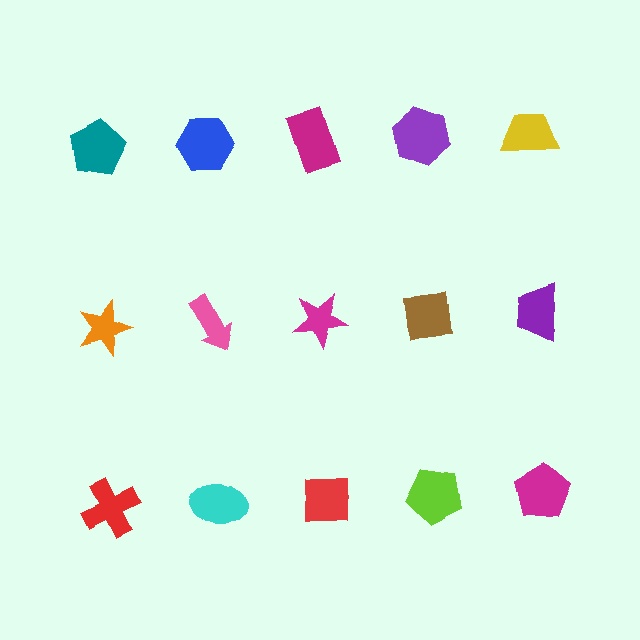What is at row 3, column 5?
A magenta pentagon.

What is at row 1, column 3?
A magenta rectangle.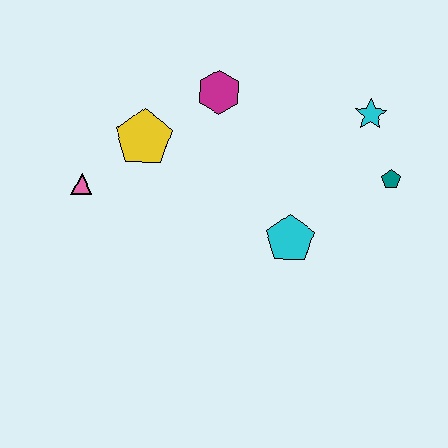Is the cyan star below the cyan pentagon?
No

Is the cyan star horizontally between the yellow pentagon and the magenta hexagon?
No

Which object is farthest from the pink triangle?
The teal pentagon is farthest from the pink triangle.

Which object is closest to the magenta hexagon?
The yellow pentagon is closest to the magenta hexagon.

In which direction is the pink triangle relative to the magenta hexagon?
The pink triangle is to the left of the magenta hexagon.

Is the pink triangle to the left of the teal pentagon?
Yes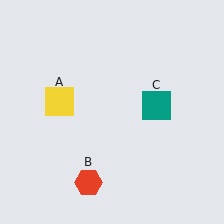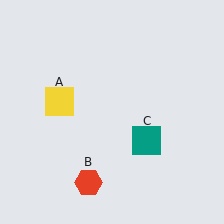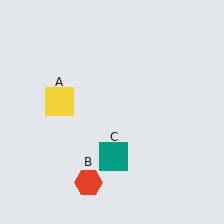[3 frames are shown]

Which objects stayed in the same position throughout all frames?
Yellow square (object A) and red hexagon (object B) remained stationary.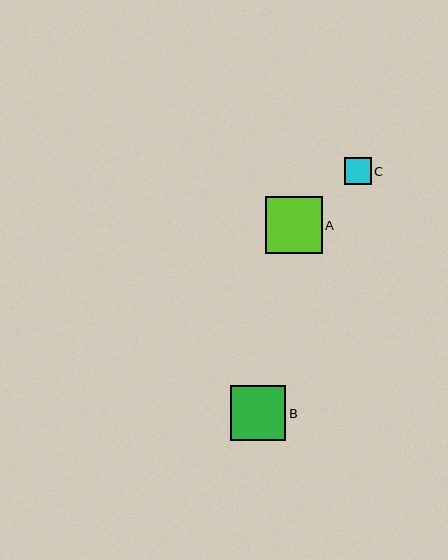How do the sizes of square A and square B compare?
Square A and square B are approximately the same size.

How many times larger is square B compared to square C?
Square B is approximately 2.1 times the size of square C.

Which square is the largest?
Square A is the largest with a size of approximately 57 pixels.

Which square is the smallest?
Square C is the smallest with a size of approximately 27 pixels.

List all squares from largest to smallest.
From largest to smallest: A, B, C.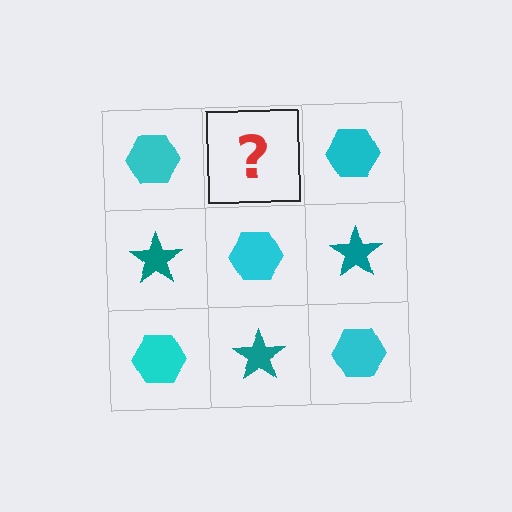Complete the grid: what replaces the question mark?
The question mark should be replaced with a teal star.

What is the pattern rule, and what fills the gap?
The rule is that it alternates cyan hexagon and teal star in a checkerboard pattern. The gap should be filled with a teal star.